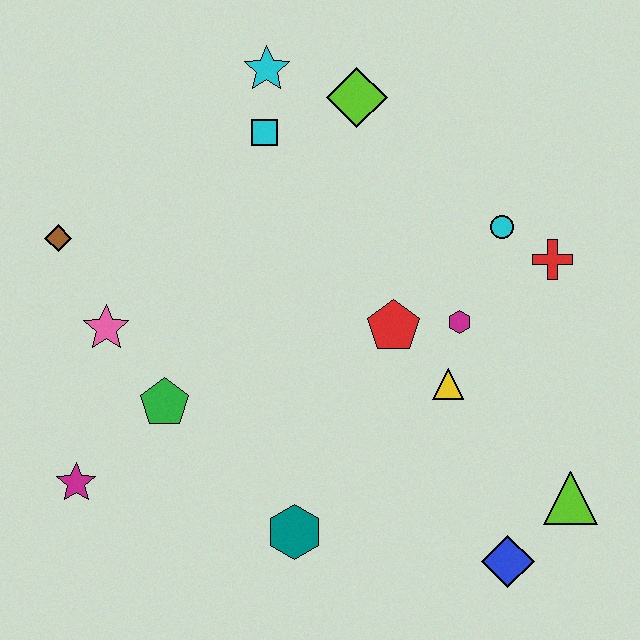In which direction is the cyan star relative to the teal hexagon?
The cyan star is above the teal hexagon.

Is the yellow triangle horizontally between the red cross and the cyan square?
Yes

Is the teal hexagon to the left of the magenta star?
No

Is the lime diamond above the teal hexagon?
Yes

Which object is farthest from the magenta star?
The red cross is farthest from the magenta star.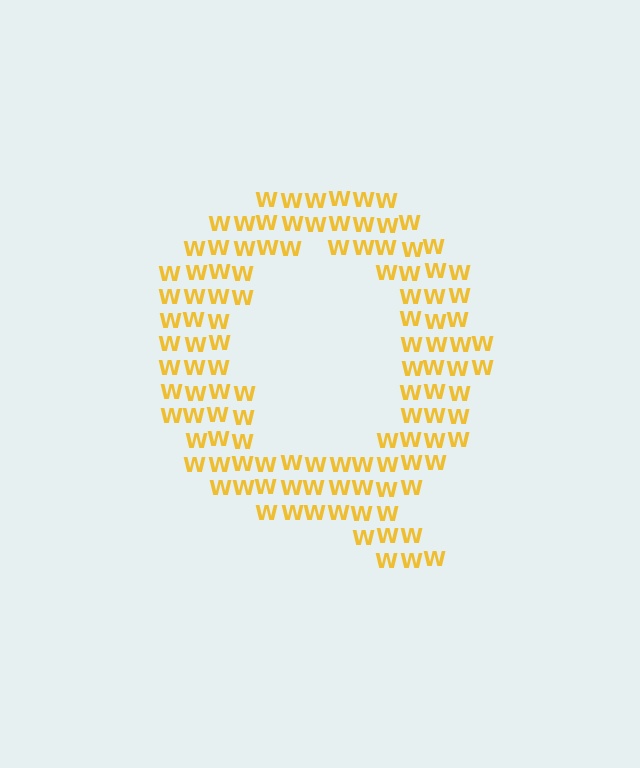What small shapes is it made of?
It is made of small letter W's.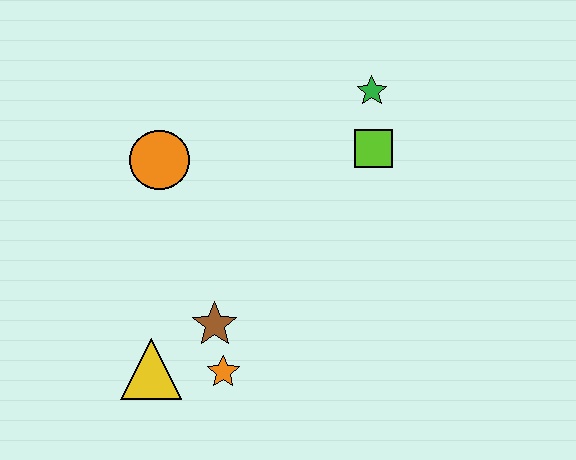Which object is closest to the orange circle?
The brown star is closest to the orange circle.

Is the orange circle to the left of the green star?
Yes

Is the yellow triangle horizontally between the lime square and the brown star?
No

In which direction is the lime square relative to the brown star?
The lime square is above the brown star.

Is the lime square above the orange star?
Yes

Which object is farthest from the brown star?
The green star is farthest from the brown star.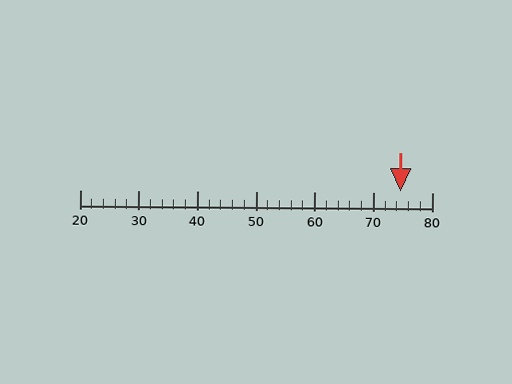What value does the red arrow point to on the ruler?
The red arrow points to approximately 75.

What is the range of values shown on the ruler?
The ruler shows values from 20 to 80.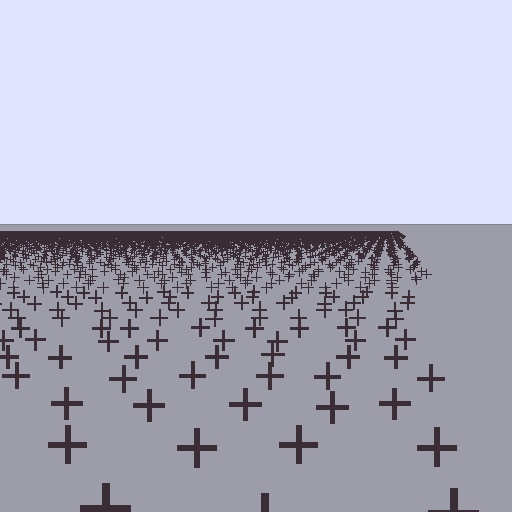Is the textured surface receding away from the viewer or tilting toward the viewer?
The surface is receding away from the viewer. Texture elements get smaller and denser toward the top.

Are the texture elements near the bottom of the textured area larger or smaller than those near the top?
Larger. Near the bottom, elements are closer to the viewer and appear at a bigger on-screen size.